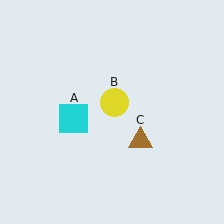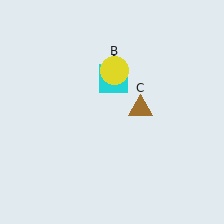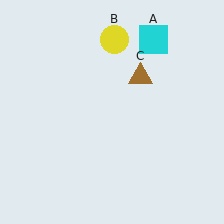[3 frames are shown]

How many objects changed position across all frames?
3 objects changed position: cyan square (object A), yellow circle (object B), brown triangle (object C).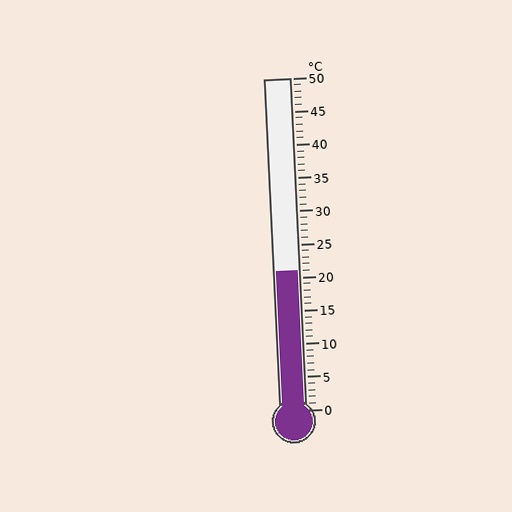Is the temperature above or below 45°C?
The temperature is below 45°C.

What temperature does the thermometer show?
The thermometer shows approximately 21°C.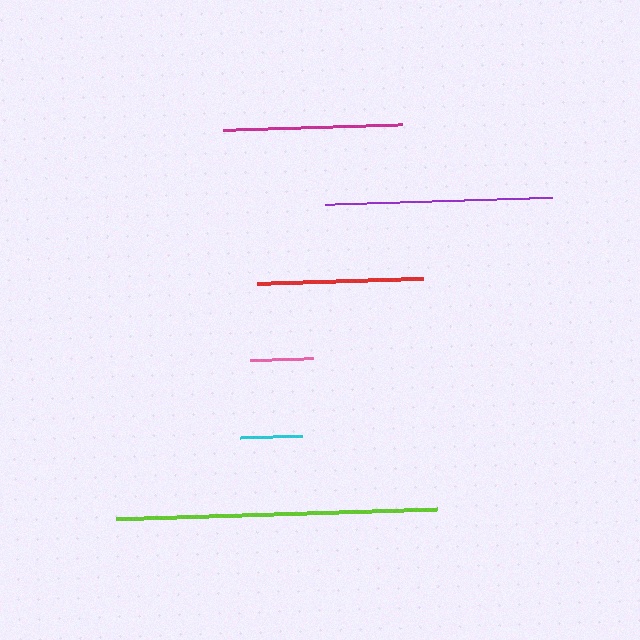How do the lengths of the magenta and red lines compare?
The magenta and red lines are approximately the same length.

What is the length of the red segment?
The red segment is approximately 166 pixels long.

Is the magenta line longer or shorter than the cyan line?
The magenta line is longer than the cyan line.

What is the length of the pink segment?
The pink segment is approximately 63 pixels long.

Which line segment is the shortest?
The cyan line is the shortest at approximately 62 pixels.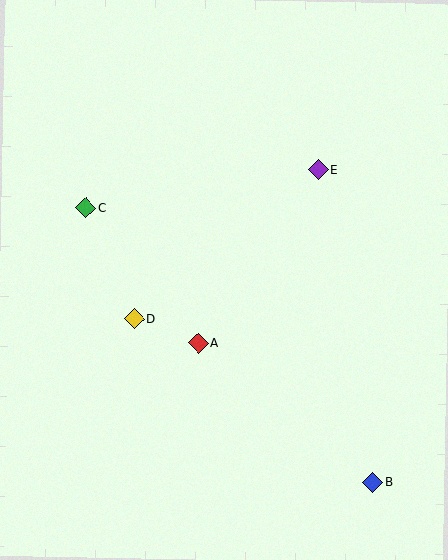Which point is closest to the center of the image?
Point A at (198, 343) is closest to the center.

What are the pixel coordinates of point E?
Point E is at (318, 169).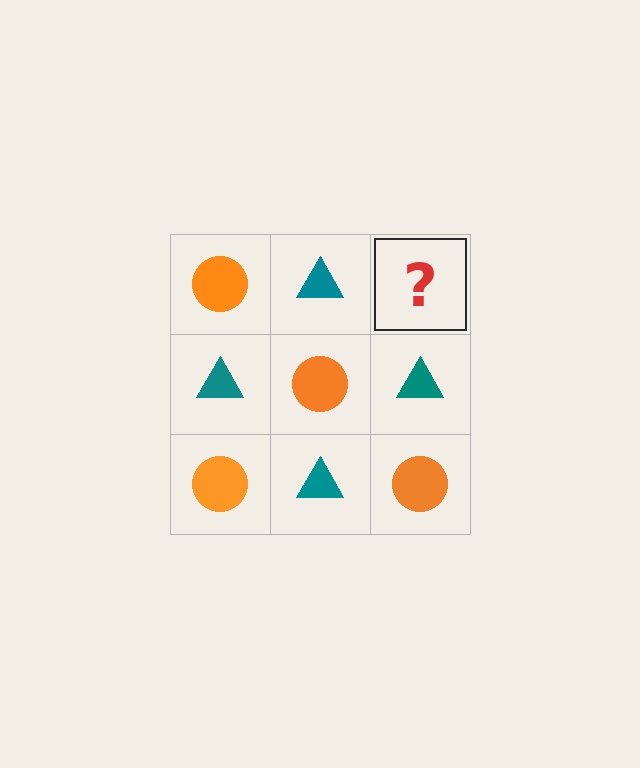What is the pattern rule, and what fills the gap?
The rule is that it alternates orange circle and teal triangle in a checkerboard pattern. The gap should be filled with an orange circle.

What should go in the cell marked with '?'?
The missing cell should contain an orange circle.